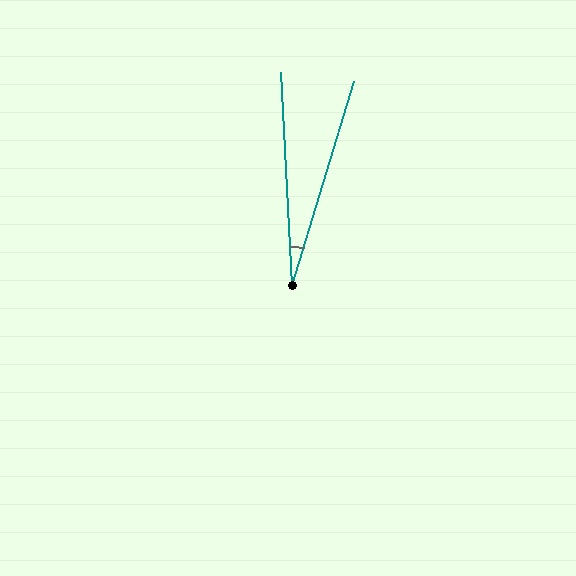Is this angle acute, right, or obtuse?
It is acute.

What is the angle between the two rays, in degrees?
Approximately 20 degrees.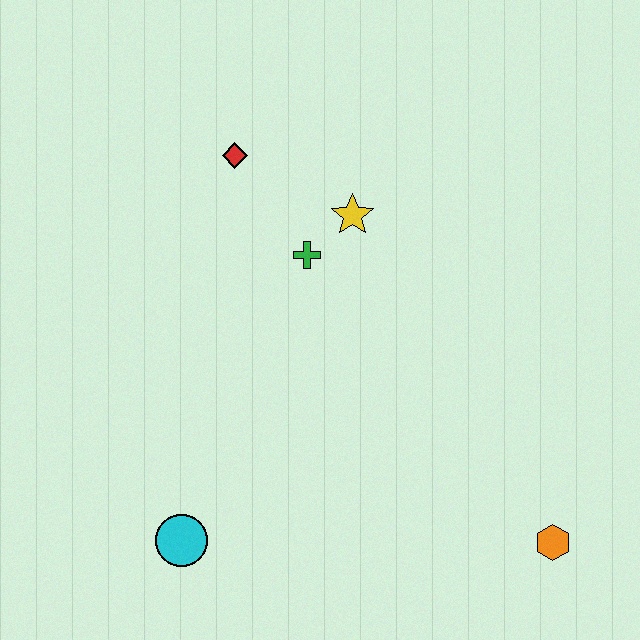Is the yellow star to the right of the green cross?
Yes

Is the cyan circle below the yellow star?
Yes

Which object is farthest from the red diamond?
The orange hexagon is farthest from the red diamond.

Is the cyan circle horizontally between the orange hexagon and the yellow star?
No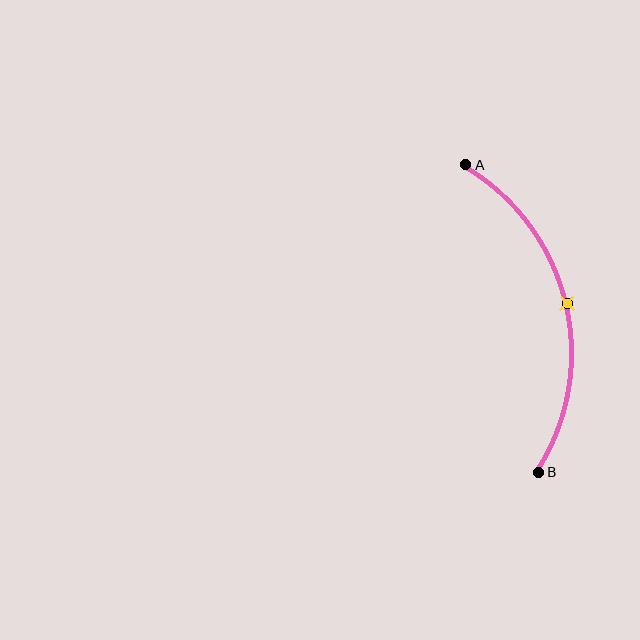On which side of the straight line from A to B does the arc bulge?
The arc bulges to the right of the straight line connecting A and B.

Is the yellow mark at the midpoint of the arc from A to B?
Yes. The yellow mark lies on the arc at equal arc-length from both A and B — it is the arc midpoint.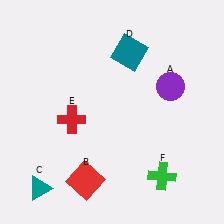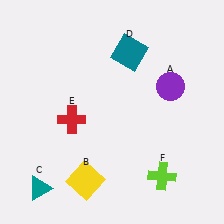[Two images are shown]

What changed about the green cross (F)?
In Image 1, F is green. In Image 2, it changed to lime.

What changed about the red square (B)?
In Image 1, B is red. In Image 2, it changed to yellow.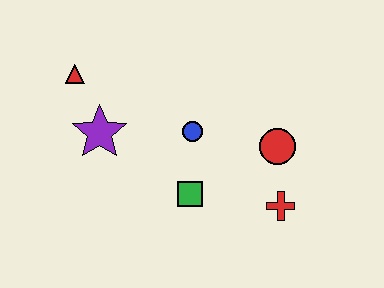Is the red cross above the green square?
No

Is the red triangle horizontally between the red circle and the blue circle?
No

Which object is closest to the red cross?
The red circle is closest to the red cross.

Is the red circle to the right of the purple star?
Yes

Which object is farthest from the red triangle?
The red cross is farthest from the red triangle.